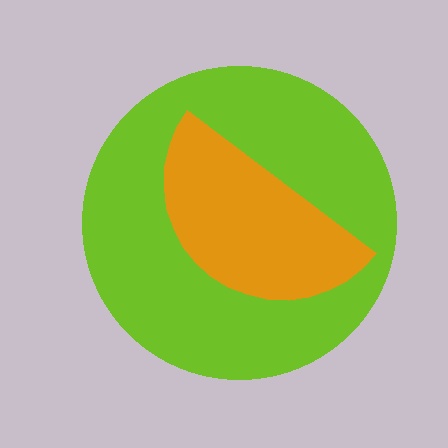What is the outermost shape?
The lime circle.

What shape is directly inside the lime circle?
The orange semicircle.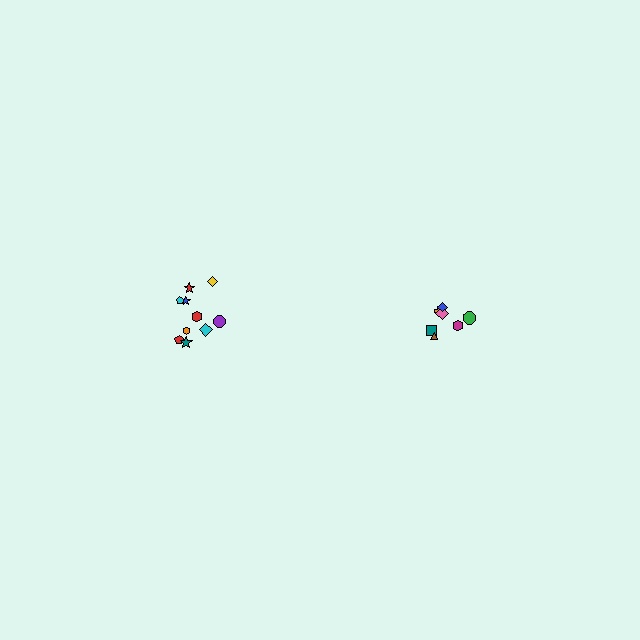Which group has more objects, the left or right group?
The left group.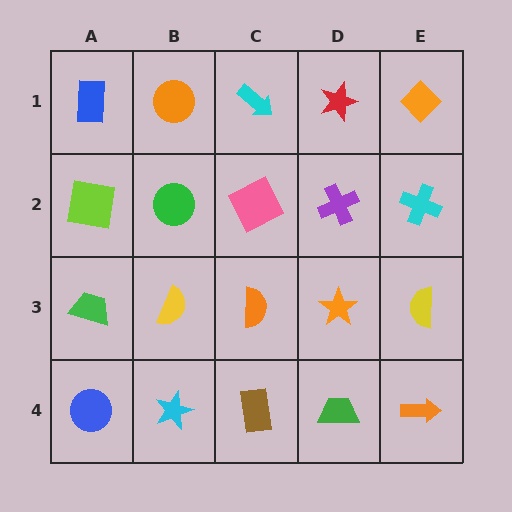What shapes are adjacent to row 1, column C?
A pink square (row 2, column C), an orange circle (row 1, column B), a red star (row 1, column D).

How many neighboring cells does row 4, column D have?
3.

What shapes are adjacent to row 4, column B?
A yellow semicircle (row 3, column B), a blue circle (row 4, column A), a brown rectangle (row 4, column C).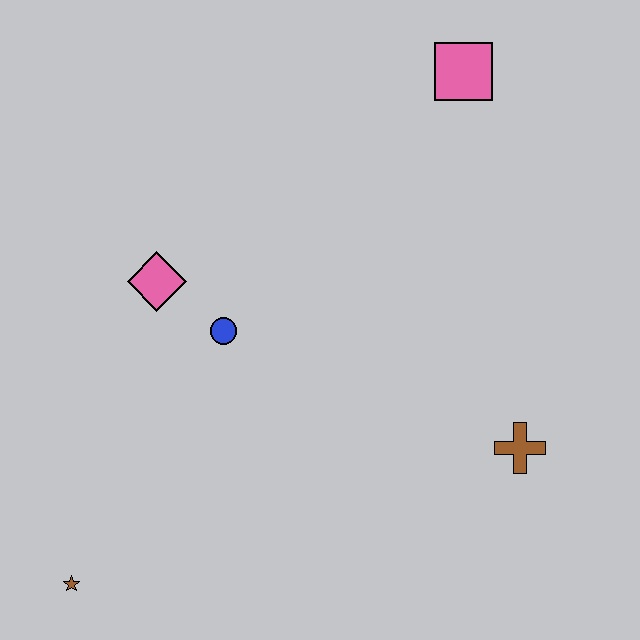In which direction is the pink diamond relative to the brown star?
The pink diamond is above the brown star.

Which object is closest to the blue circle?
The pink diamond is closest to the blue circle.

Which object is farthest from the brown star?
The pink square is farthest from the brown star.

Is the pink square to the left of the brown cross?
Yes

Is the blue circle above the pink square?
No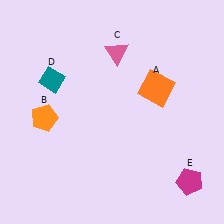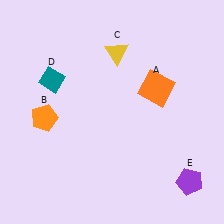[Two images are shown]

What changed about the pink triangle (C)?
In Image 1, C is pink. In Image 2, it changed to yellow.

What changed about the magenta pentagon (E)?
In Image 1, E is magenta. In Image 2, it changed to purple.